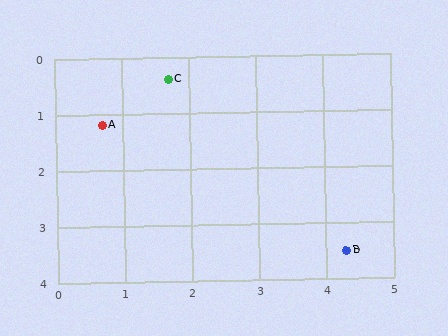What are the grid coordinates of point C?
Point C is at approximately (1.7, 0.4).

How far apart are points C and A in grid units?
Points C and A are about 1.3 grid units apart.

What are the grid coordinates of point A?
Point A is at approximately (0.7, 1.2).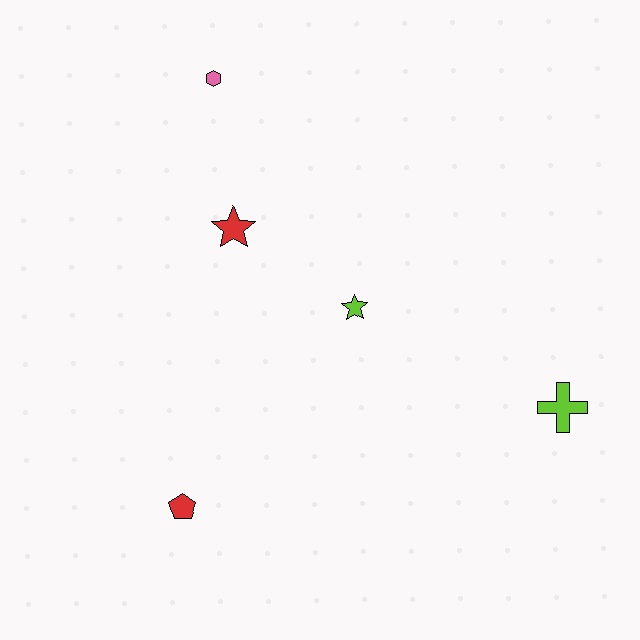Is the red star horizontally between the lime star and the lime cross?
No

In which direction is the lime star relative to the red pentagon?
The lime star is above the red pentagon.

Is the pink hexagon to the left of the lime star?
Yes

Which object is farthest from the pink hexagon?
The lime cross is farthest from the pink hexagon.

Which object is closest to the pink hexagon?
The red star is closest to the pink hexagon.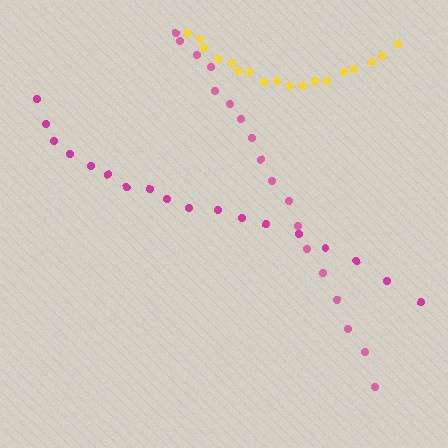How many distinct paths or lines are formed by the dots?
There are 3 distinct paths.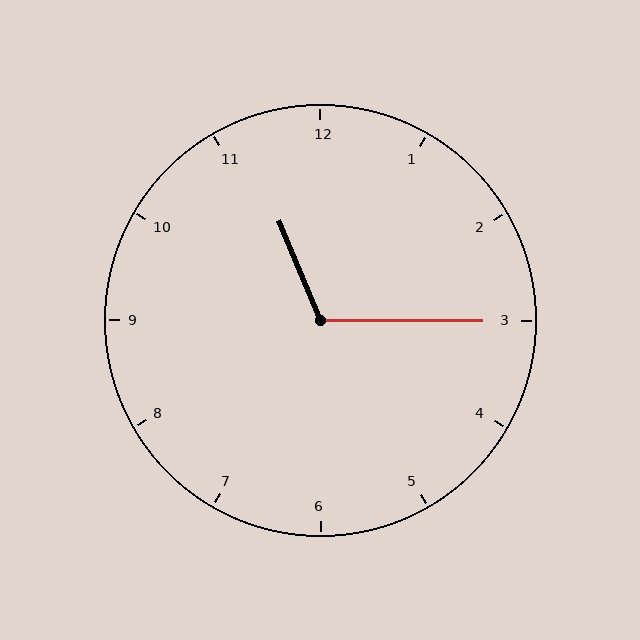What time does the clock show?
11:15.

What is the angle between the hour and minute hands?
Approximately 112 degrees.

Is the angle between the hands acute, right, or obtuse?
It is obtuse.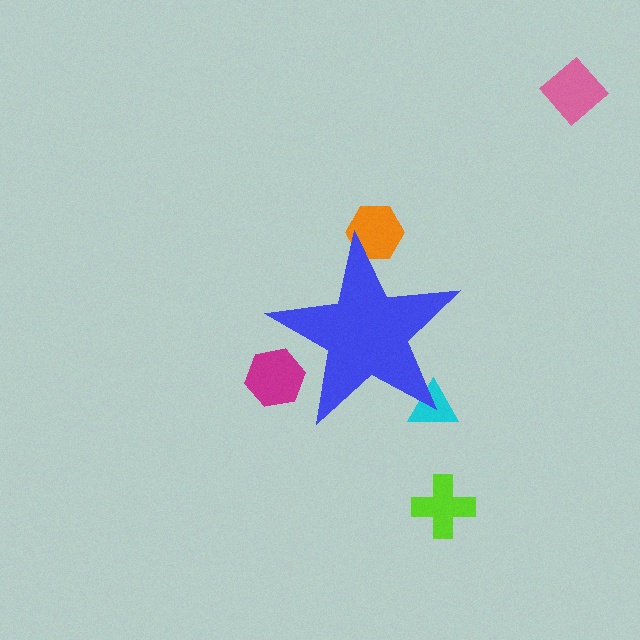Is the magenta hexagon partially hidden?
Yes, the magenta hexagon is partially hidden behind the blue star.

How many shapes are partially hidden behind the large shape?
3 shapes are partially hidden.